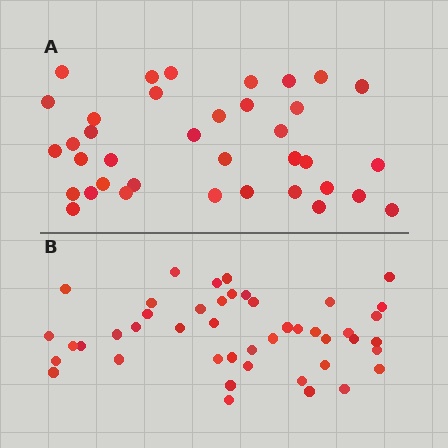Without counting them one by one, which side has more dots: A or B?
Region B (the bottom region) has more dots.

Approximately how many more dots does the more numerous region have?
Region B has roughly 8 or so more dots than region A.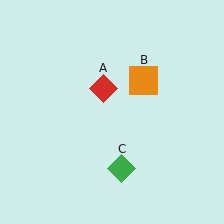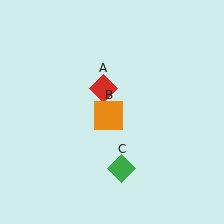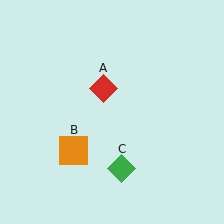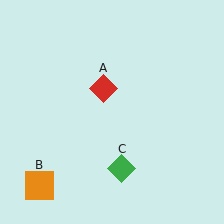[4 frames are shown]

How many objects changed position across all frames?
1 object changed position: orange square (object B).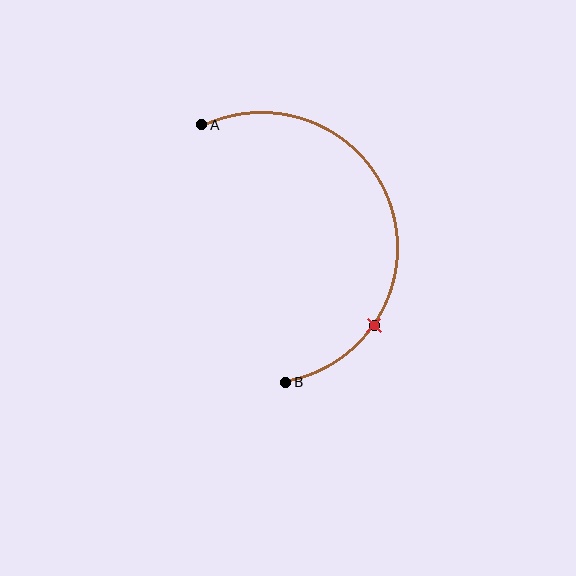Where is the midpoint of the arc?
The arc midpoint is the point on the curve farthest from the straight line joining A and B. It sits to the right of that line.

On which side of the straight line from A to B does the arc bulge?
The arc bulges to the right of the straight line connecting A and B.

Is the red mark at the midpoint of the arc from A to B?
No. The red mark lies on the arc but is closer to endpoint B. The arc midpoint would be at the point on the curve equidistant along the arc from both A and B.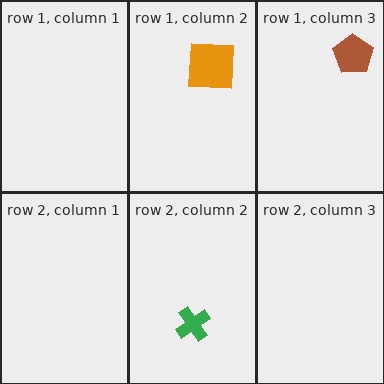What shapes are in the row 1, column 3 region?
The brown pentagon.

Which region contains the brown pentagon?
The row 1, column 3 region.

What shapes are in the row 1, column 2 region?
The orange square.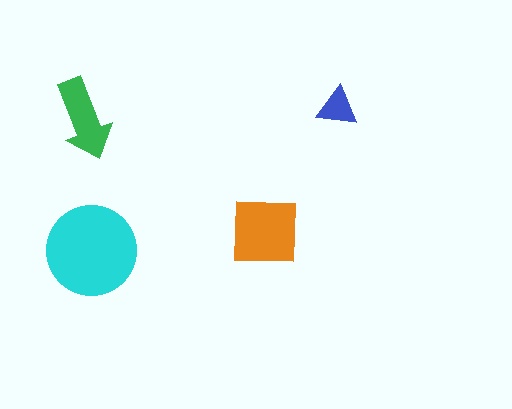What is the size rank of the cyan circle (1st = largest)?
1st.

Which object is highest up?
The blue triangle is topmost.